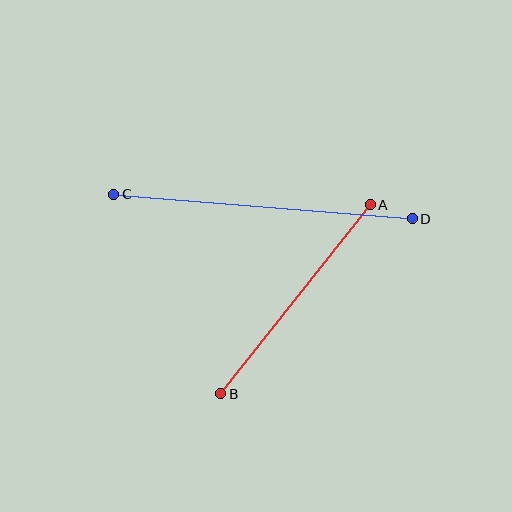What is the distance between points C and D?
The distance is approximately 300 pixels.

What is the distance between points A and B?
The distance is approximately 241 pixels.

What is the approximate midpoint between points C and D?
The midpoint is at approximately (263, 207) pixels.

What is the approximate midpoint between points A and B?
The midpoint is at approximately (296, 299) pixels.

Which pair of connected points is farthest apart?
Points C and D are farthest apart.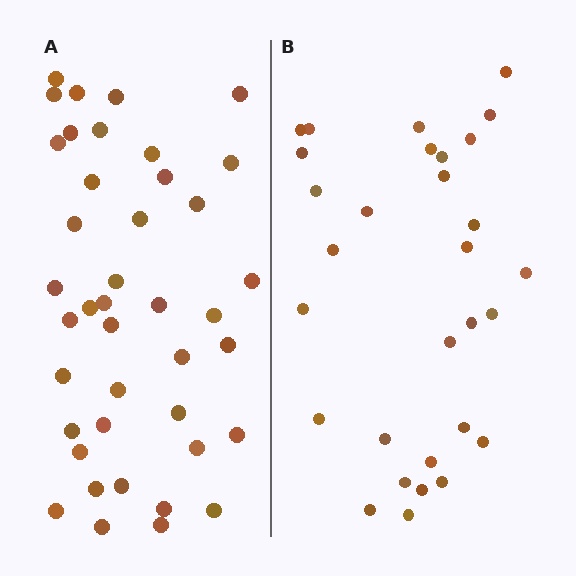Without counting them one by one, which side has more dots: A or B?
Region A (the left region) has more dots.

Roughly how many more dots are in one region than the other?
Region A has roughly 12 or so more dots than region B.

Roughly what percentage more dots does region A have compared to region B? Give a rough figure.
About 35% more.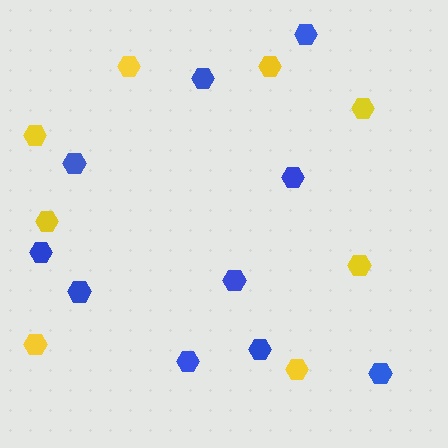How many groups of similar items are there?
There are 2 groups: one group of yellow hexagons (8) and one group of blue hexagons (10).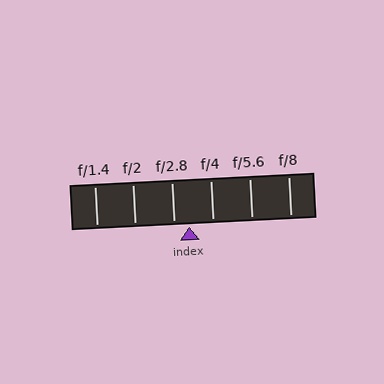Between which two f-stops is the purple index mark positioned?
The index mark is between f/2.8 and f/4.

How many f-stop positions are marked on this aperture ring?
There are 6 f-stop positions marked.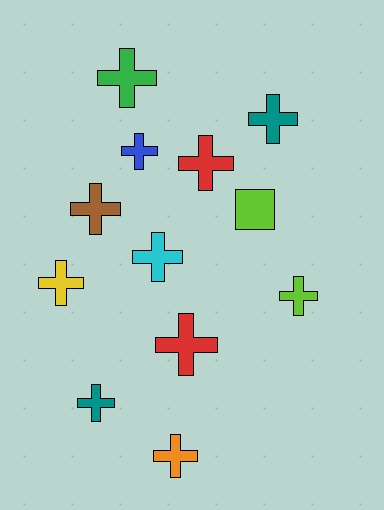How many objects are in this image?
There are 12 objects.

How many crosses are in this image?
There are 11 crosses.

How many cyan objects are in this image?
There is 1 cyan object.